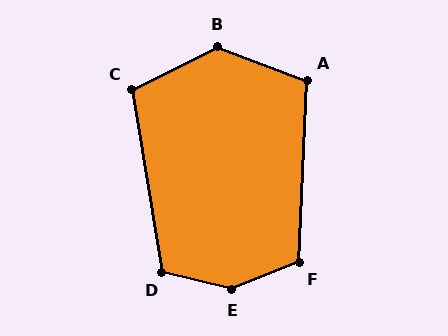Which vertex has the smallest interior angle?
C, at approximately 107 degrees.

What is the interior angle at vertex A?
Approximately 108 degrees (obtuse).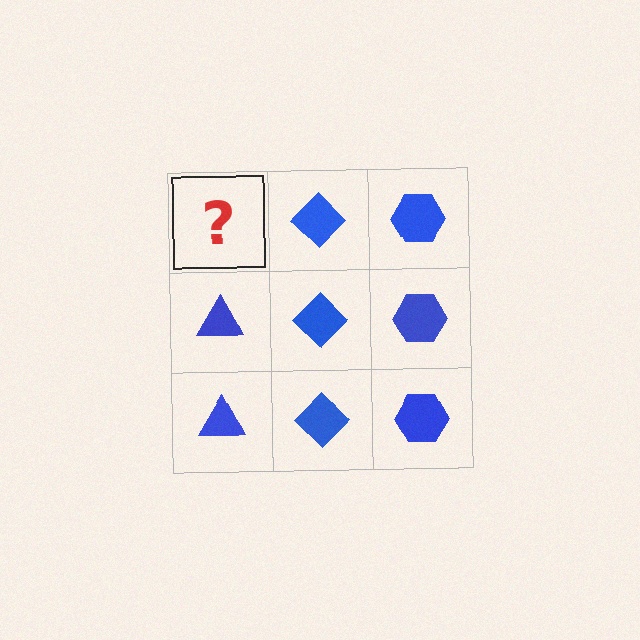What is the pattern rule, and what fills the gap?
The rule is that each column has a consistent shape. The gap should be filled with a blue triangle.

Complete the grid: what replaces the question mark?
The question mark should be replaced with a blue triangle.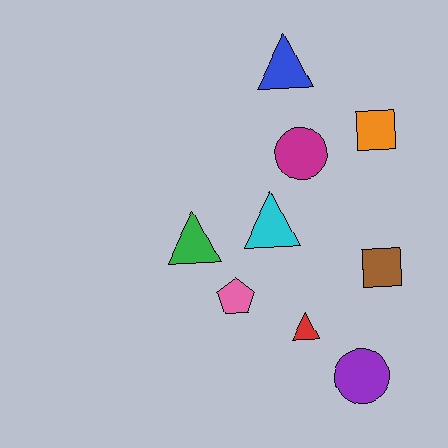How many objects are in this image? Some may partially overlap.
There are 9 objects.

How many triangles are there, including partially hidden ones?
There are 4 triangles.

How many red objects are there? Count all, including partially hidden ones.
There is 1 red object.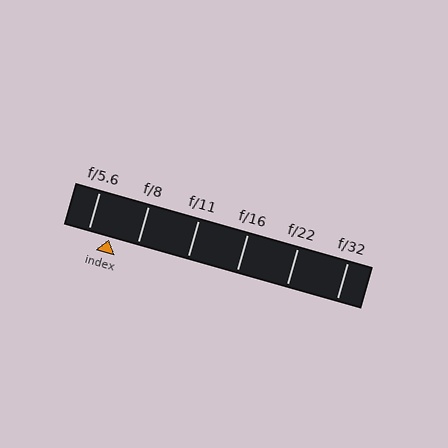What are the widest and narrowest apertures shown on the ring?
The widest aperture shown is f/5.6 and the narrowest is f/32.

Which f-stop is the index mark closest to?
The index mark is closest to f/5.6.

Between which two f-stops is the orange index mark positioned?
The index mark is between f/5.6 and f/8.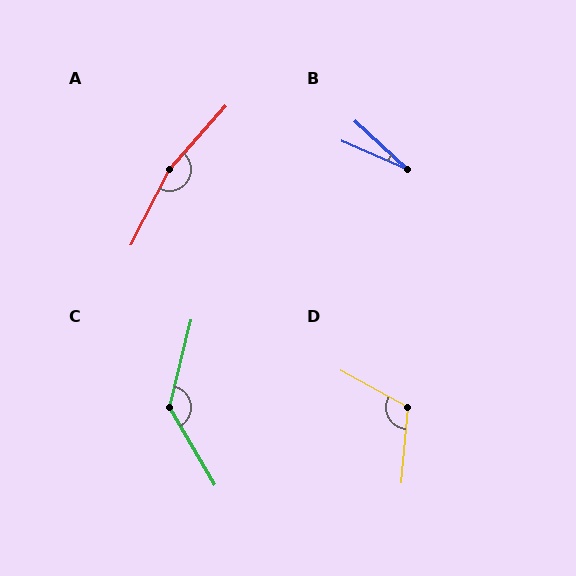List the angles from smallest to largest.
B (20°), D (114°), C (136°), A (165°).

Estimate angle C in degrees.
Approximately 136 degrees.